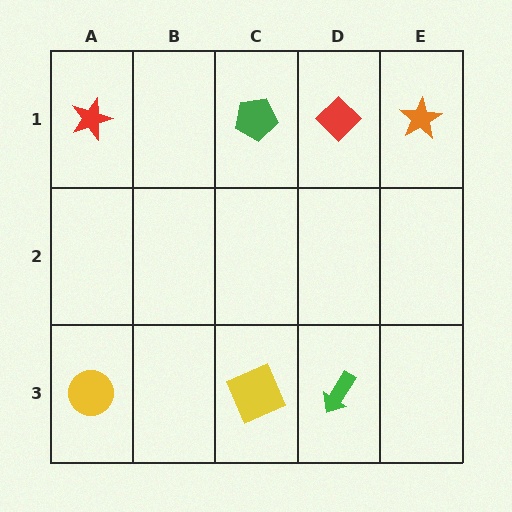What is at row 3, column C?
A yellow square.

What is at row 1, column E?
An orange star.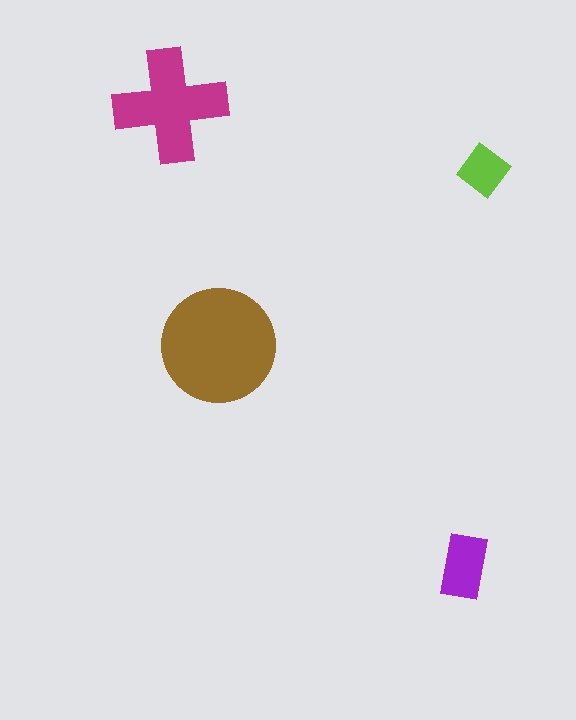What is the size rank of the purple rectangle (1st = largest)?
3rd.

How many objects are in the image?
There are 4 objects in the image.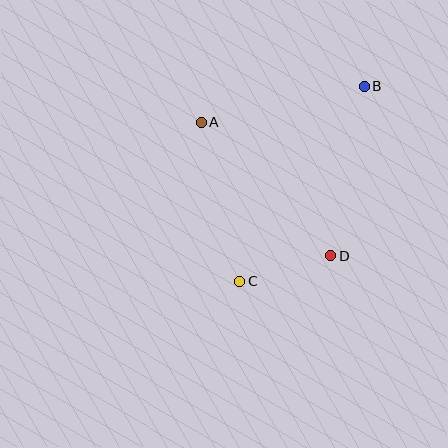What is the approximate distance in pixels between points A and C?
The distance between A and C is approximately 164 pixels.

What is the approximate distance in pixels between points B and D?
The distance between B and D is approximately 172 pixels.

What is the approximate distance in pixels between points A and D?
The distance between A and D is approximately 185 pixels.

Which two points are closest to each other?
Points C and D are closest to each other.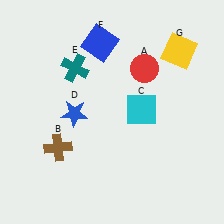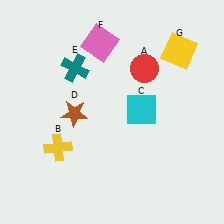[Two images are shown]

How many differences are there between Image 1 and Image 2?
There are 3 differences between the two images.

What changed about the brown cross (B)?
In Image 1, B is brown. In Image 2, it changed to yellow.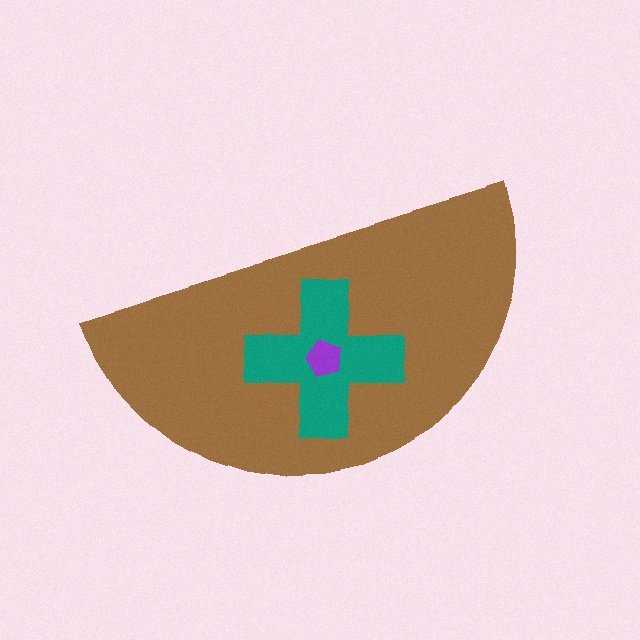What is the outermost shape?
The brown semicircle.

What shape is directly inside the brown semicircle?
The teal cross.